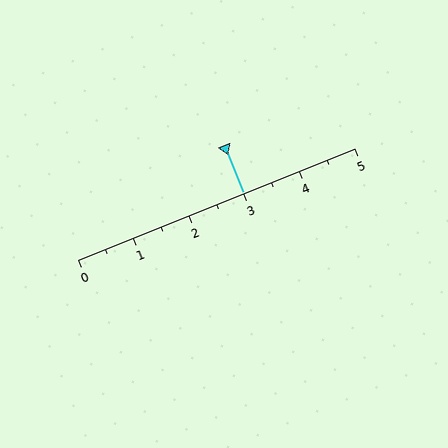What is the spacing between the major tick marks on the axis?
The major ticks are spaced 1 apart.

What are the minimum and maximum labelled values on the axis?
The axis runs from 0 to 5.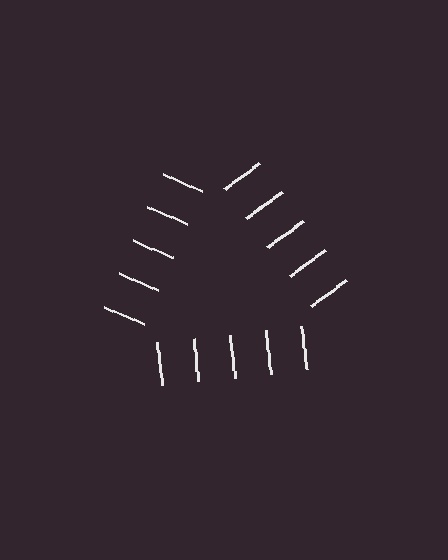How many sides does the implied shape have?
3 sides — the line-ends trace a triangle.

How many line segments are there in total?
15 — 5 along each of the 3 edges.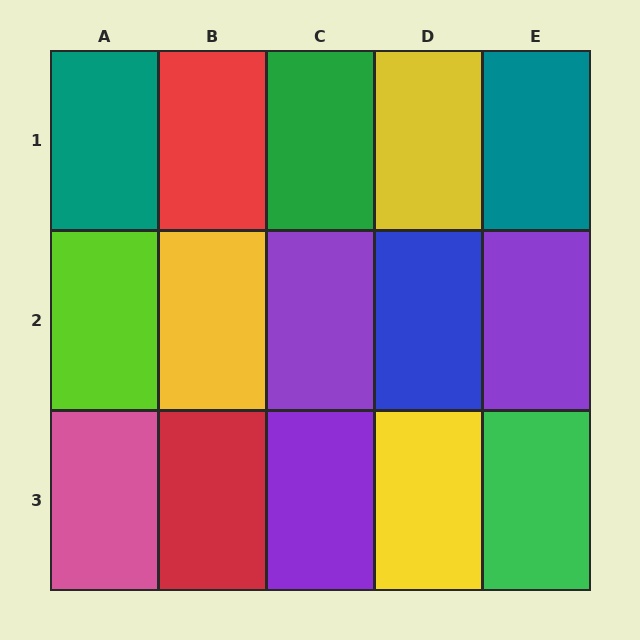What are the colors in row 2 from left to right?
Lime, yellow, purple, blue, purple.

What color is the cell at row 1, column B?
Red.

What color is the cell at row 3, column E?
Green.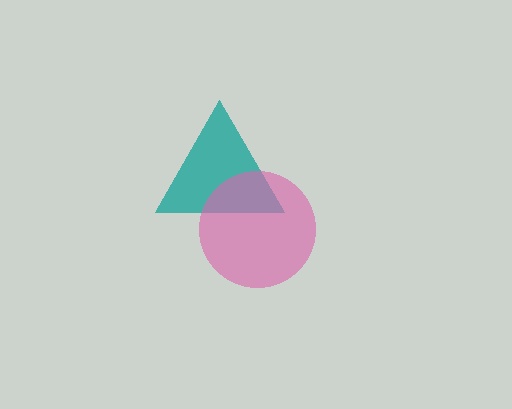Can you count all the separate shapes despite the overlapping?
Yes, there are 2 separate shapes.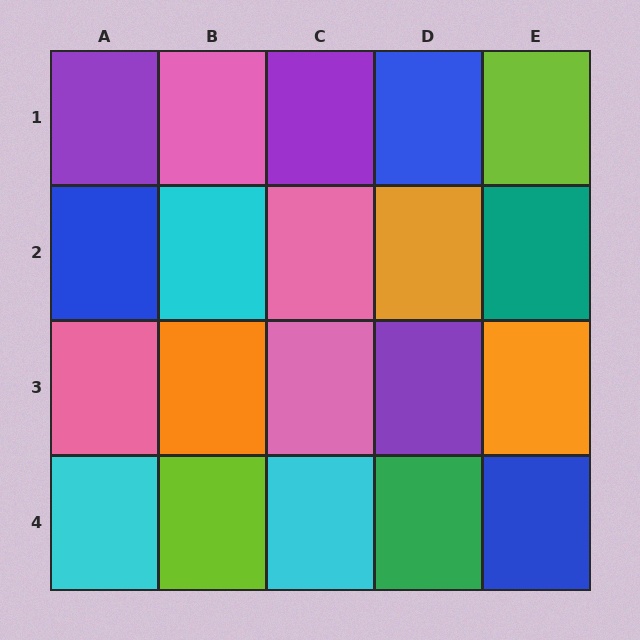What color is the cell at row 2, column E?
Teal.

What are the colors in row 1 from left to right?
Purple, pink, purple, blue, lime.